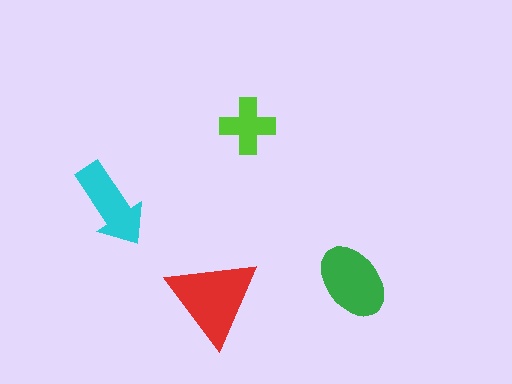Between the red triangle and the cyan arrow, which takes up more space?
The red triangle.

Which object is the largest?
The red triangle.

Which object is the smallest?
The lime cross.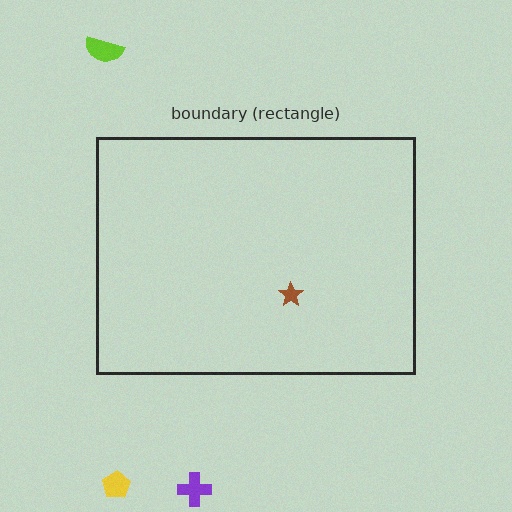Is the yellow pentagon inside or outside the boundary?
Outside.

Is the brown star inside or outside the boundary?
Inside.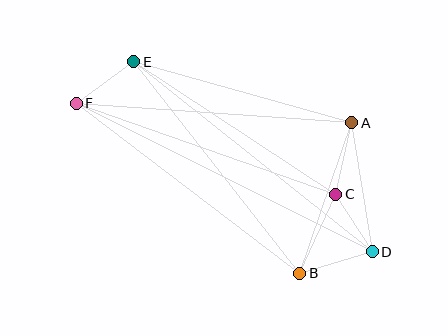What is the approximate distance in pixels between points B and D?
The distance between B and D is approximately 76 pixels.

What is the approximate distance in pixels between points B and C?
The distance between B and C is approximately 87 pixels.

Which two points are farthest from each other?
Points D and F are farthest from each other.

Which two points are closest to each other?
Points C and D are closest to each other.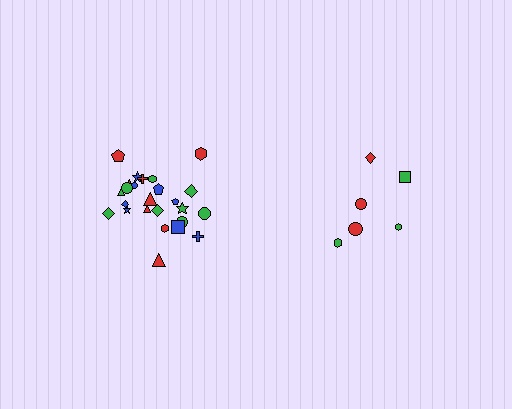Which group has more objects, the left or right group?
The left group.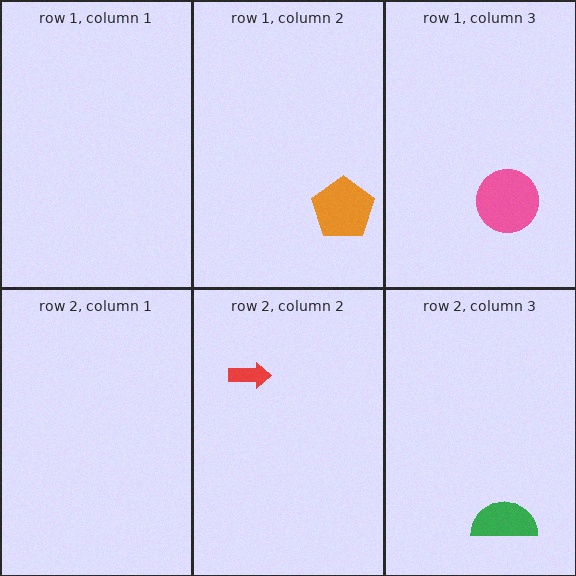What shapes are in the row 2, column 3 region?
The green semicircle.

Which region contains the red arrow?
The row 2, column 2 region.